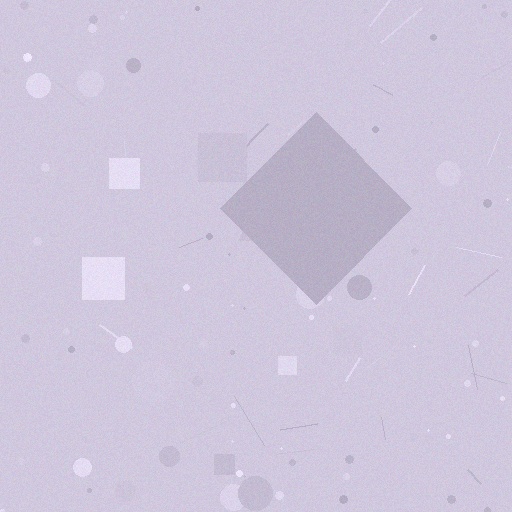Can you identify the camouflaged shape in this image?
The camouflaged shape is a diamond.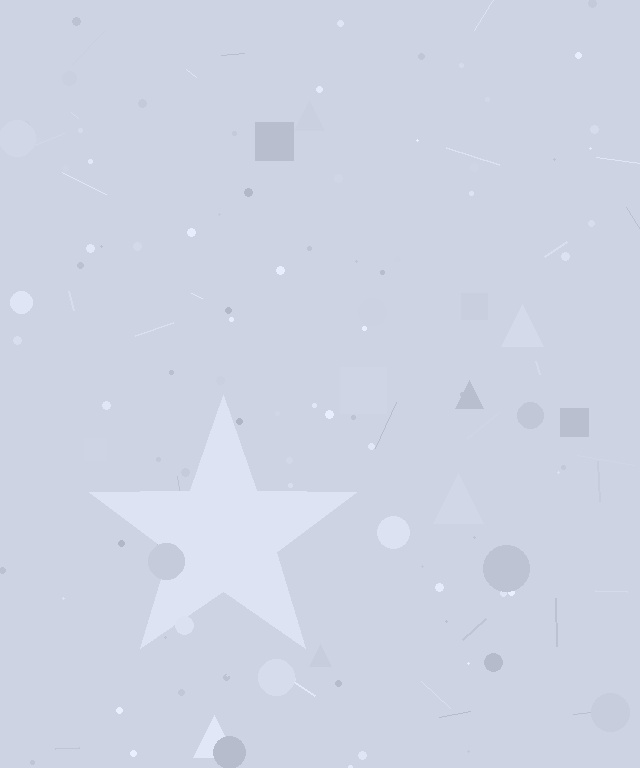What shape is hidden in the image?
A star is hidden in the image.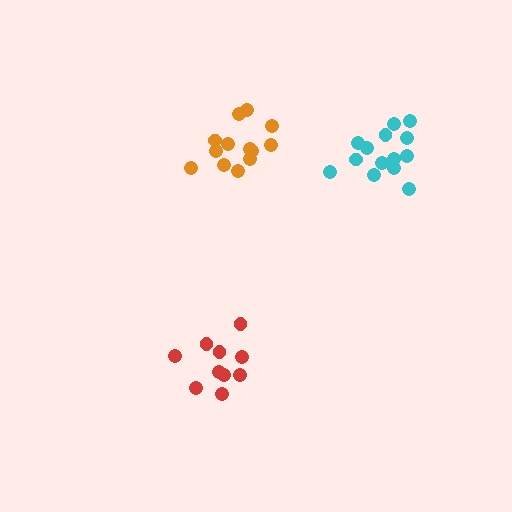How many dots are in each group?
Group 1: 10 dots, Group 2: 14 dots, Group 3: 13 dots (37 total).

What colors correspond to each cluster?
The clusters are colored: red, cyan, orange.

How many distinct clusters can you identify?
There are 3 distinct clusters.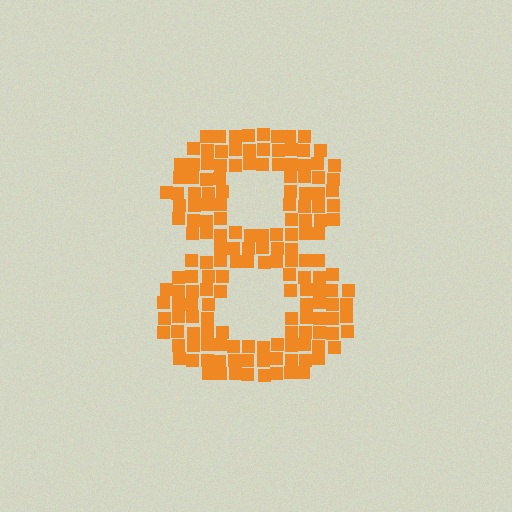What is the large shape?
The large shape is the digit 8.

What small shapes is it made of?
It is made of small squares.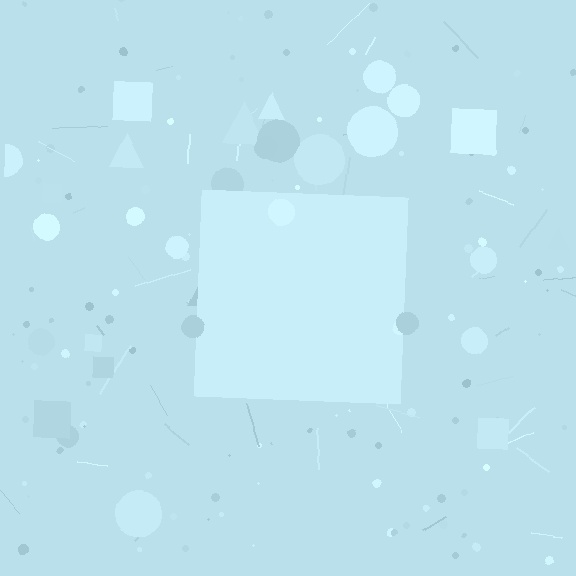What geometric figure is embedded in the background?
A square is embedded in the background.